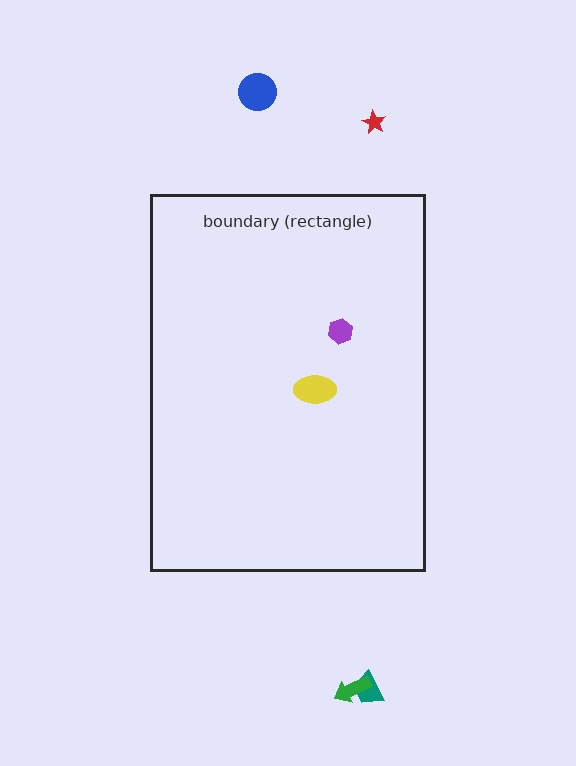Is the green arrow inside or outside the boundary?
Outside.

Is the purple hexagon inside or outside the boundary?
Inside.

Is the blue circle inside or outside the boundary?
Outside.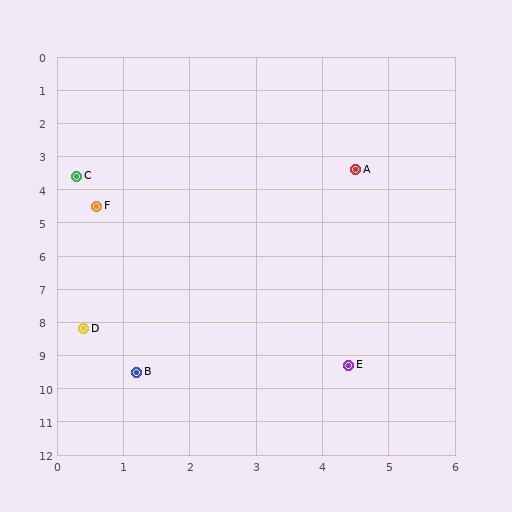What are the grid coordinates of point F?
Point F is at approximately (0.6, 4.5).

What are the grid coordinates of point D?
Point D is at approximately (0.4, 8.2).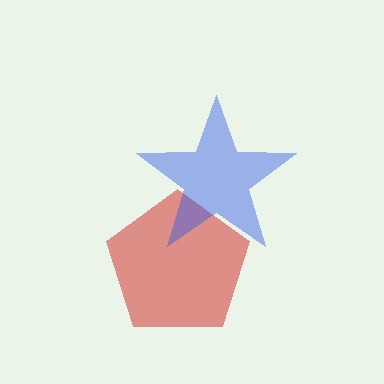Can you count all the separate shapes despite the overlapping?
Yes, there are 2 separate shapes.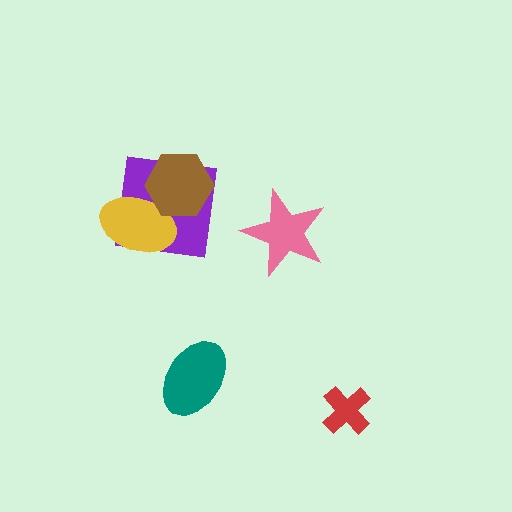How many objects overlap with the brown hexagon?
2 objects overlap with the brown hexagon.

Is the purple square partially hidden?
Yes, it is partially covered by another shape.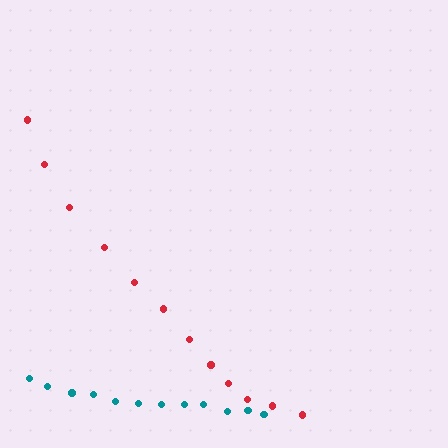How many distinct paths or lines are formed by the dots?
There are 2 distinct paths.